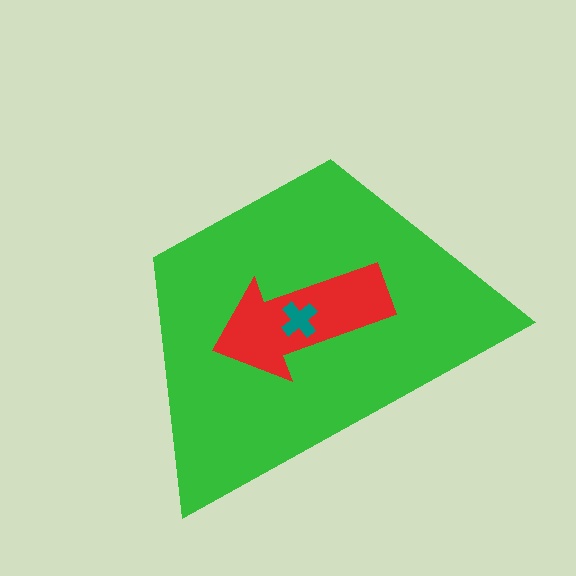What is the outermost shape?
The green trapezoid.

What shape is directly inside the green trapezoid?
The red arrow.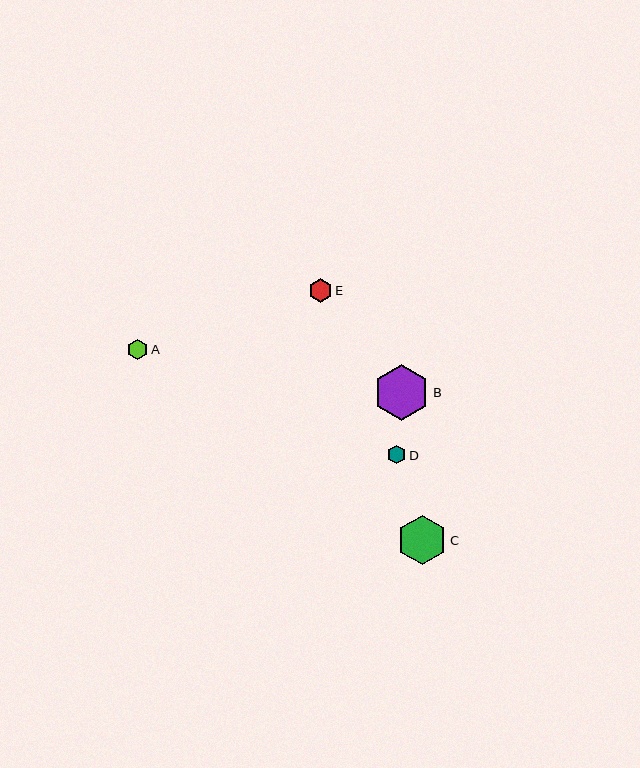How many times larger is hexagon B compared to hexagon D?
Hexagon B is approximately 3.0 times the size of hexagon D.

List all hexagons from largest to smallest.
From largest to smallest: B, C, E, A, D.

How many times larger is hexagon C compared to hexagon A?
Hexagon C is approximately 2.4 times the size of hexagon A.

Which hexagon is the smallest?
Hexagon D is the smallest with a size of approximately 19 pixels.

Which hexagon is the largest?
Hexagon B is the largest with a size of approximately 56 pixels.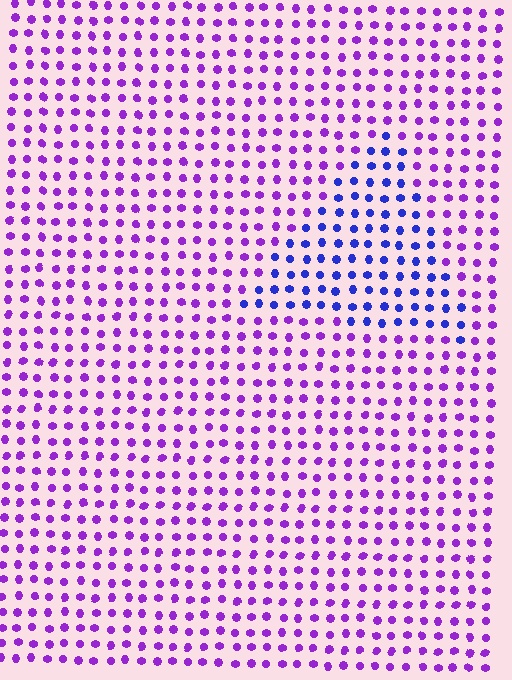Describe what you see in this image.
The image is filled with small purple elements in a uniform arrangement. A triangle-shaped region is visible where the elements are tinted to a slightly different hue, forming a subtle color boundary.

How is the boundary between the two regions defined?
The boundary is defined purely by a slight shift in hue (about 43 degrees). Spacing, size, and orientation are identical on both sides.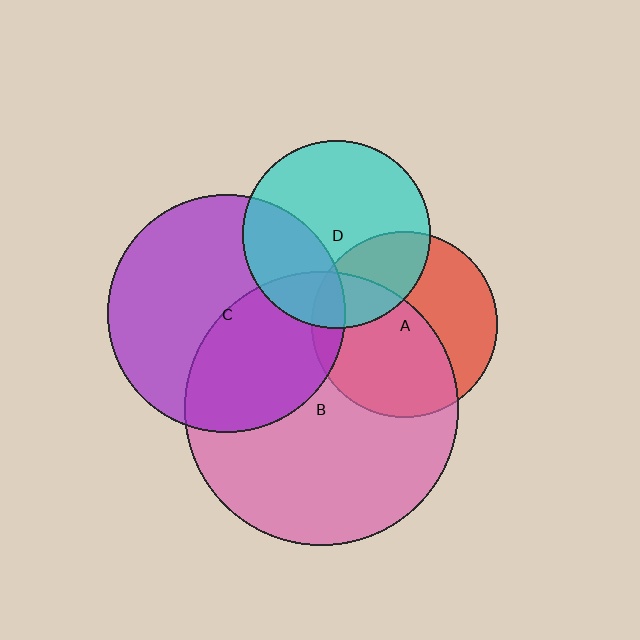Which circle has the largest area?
Circle B (pink).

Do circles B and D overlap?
Yes.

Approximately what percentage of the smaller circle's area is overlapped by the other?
Approximately 20%.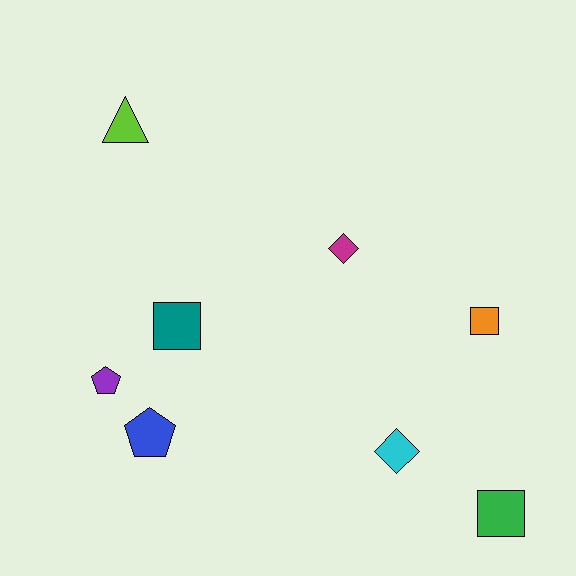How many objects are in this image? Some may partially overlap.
There are 8 objects.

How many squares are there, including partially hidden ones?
There are 3 squares.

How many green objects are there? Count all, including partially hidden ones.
There is 1 green object.